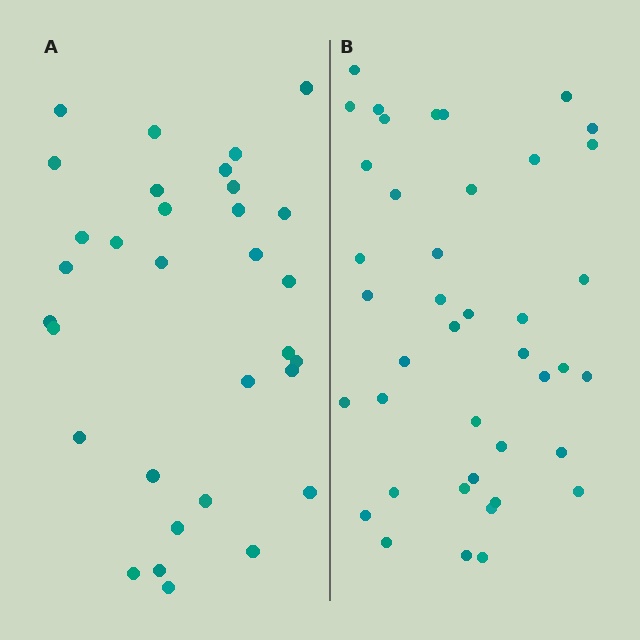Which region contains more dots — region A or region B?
Region B (the right region) has more dots.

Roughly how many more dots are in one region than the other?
Region B has roughly 8 or so more dots than region A.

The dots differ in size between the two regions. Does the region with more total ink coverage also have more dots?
No. Region A has more total ink coverage because its dots are larger, but region B actually contains more individual dots. Total area can be misleading — the number of items is what matters here.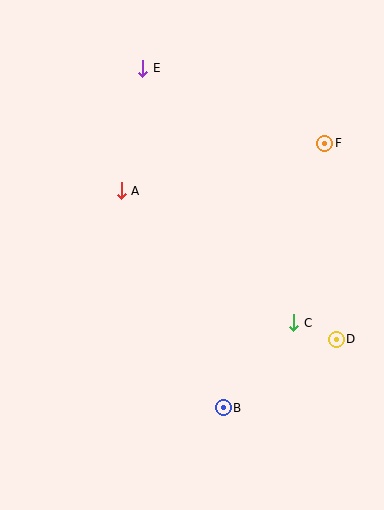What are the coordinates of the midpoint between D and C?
The midpoint between D and C is at (315, 331).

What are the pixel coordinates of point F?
Point F is at (325, 143).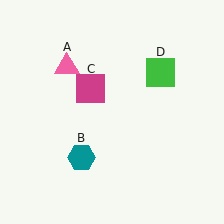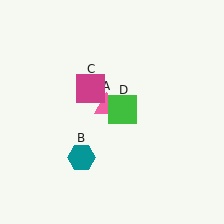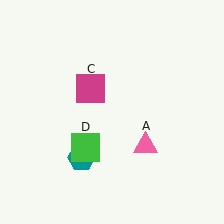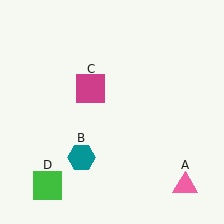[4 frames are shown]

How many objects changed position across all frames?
2 objects changed position: pink triangle (object A), green square (object D).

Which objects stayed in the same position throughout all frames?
Teal hexagon (object B) and magenta square (object C) remained stationary.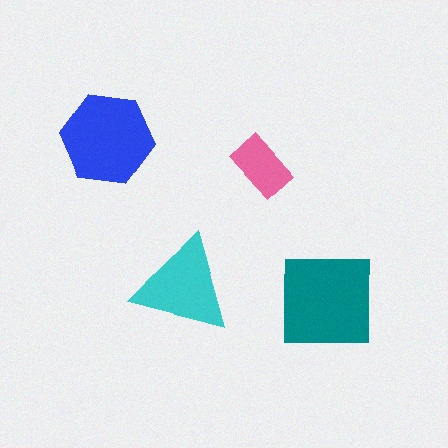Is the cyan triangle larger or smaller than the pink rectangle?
Larger.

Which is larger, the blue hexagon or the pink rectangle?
The blue hexagon.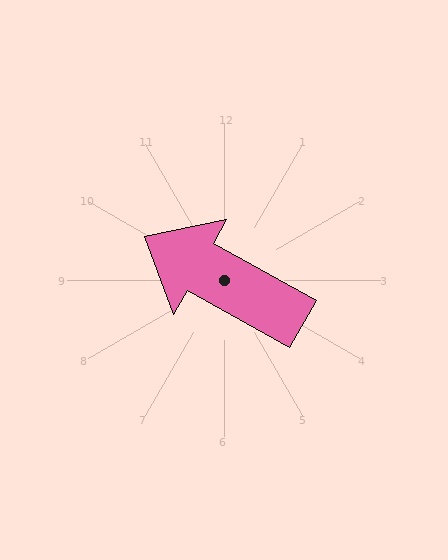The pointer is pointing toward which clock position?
Roughly 10 o'clock.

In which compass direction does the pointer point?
Northwest.